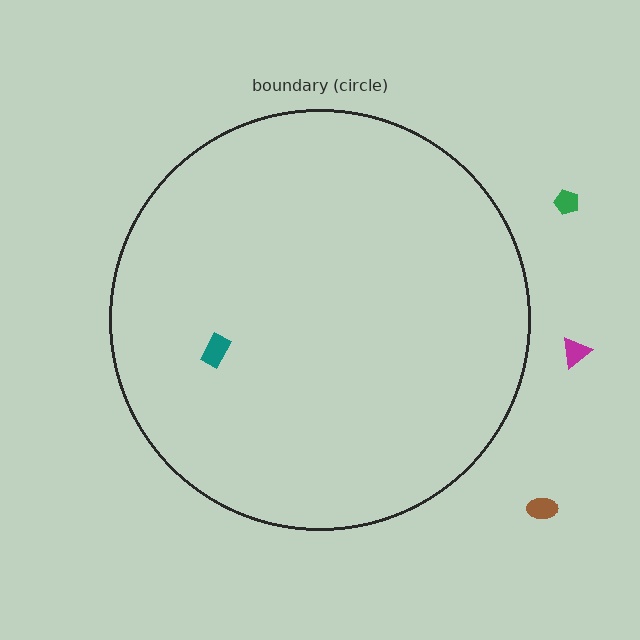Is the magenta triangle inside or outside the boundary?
Outside.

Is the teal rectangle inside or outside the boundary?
Inside.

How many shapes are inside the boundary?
1 inside, 3 outside.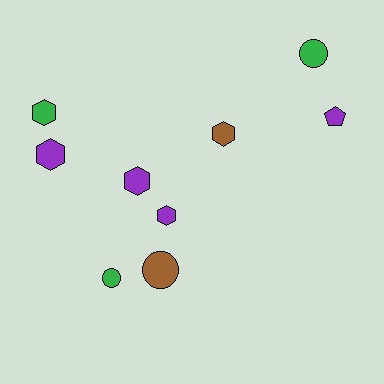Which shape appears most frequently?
Hexagon, with 5 objects.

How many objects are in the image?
There are 9 objects.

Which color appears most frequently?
Purple, with 4 objects.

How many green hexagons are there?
There is 1 green hexagon.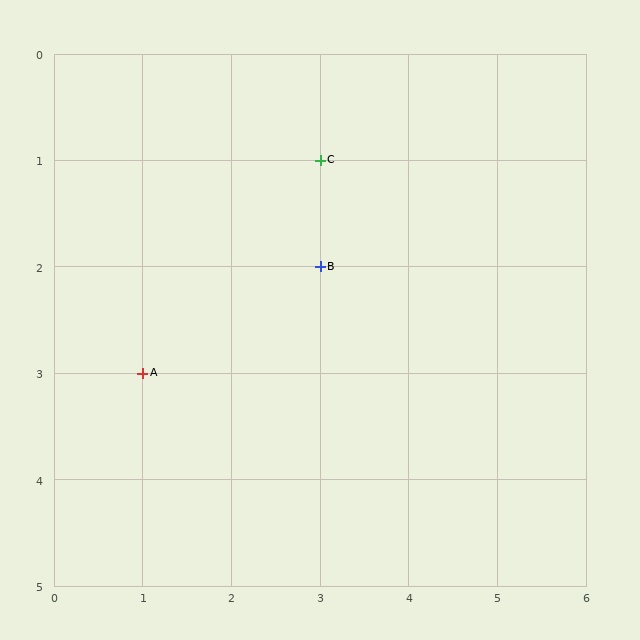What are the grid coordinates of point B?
Point B is at grid coordinates (3, 2).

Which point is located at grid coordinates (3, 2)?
Point B is at (3, 2).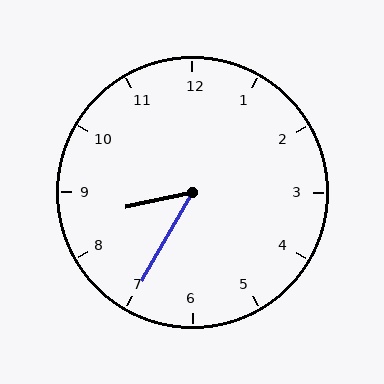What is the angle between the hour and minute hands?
Approximately 48 degrees.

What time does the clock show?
8:35.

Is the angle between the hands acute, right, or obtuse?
It is acute.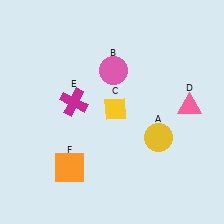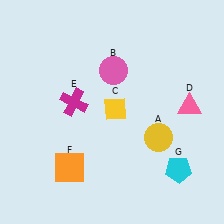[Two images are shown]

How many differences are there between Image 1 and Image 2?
There is 1 difference between the two images.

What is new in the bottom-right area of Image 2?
A cyan pentagon (G) was added in the bottom-right area of Image 2.